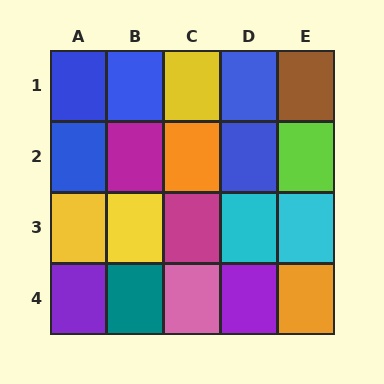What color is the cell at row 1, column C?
Yellow.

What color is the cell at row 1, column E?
Brown.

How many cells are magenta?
2 cells are magenta.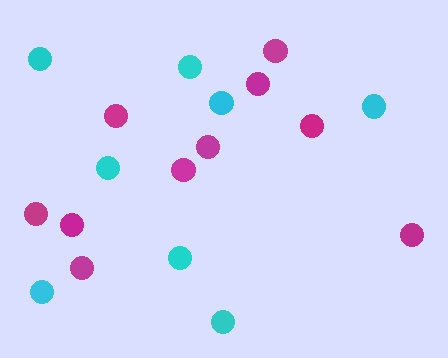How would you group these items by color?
There are 2 groups: one group of cyan circles (8) and one group of magenta circles (10).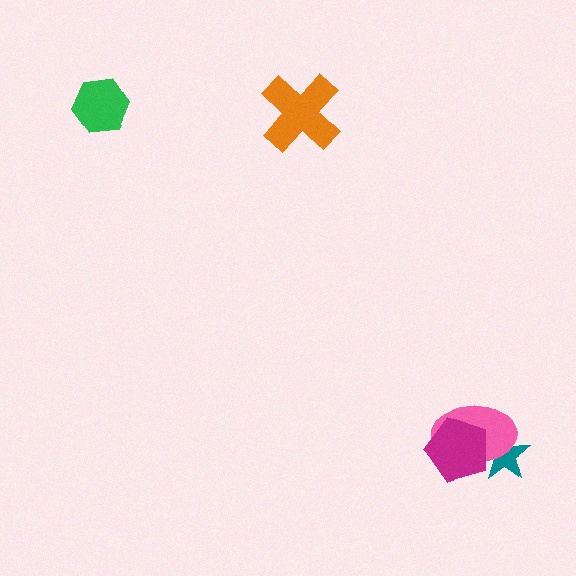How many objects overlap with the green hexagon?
0 objects overlap with the green hexagon.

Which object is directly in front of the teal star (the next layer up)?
The pink ellipse is directly in front of the teal star.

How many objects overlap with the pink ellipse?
2 objects overlap with the pink ellipse.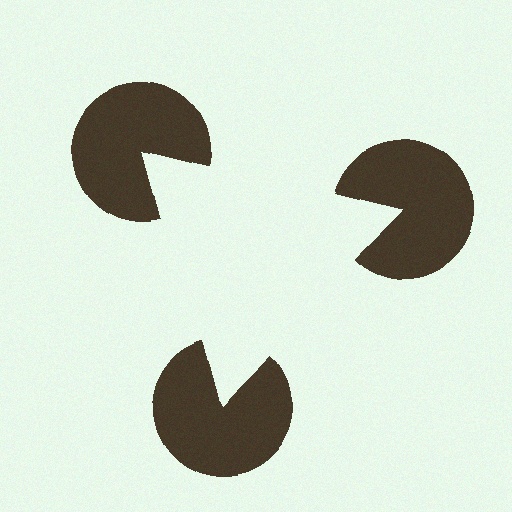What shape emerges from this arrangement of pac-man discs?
An illusory triangle — its edges are inferred from the aligned wedge cuts in the pac-man discs, not physically drawn.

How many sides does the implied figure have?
3 sides.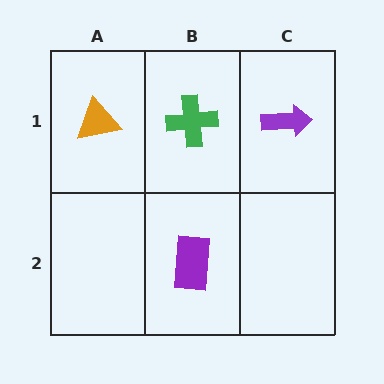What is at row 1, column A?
An orange triangle.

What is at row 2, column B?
A purple rectangle.